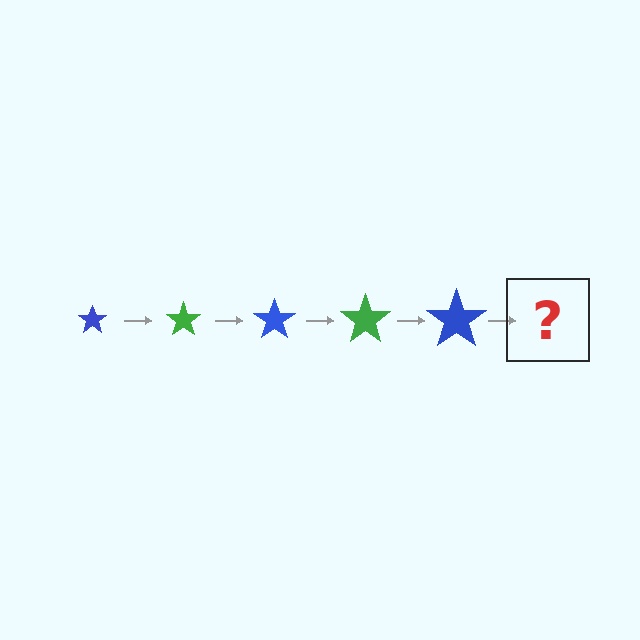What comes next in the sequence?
The next element should be a green star, larger than the previous one.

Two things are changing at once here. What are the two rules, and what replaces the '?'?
The two rules are that the star grows larger each step and the color cycles through blue and green. The '?' should be a green star, larger than the previous one.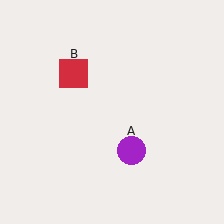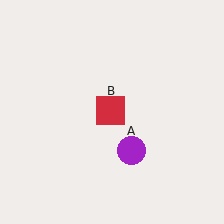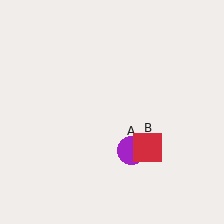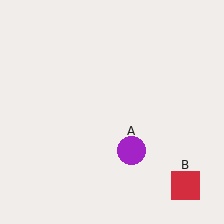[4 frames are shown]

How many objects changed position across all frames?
1 object changed position: red square (object B).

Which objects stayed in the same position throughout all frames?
Purple circle (object A) remained stationary.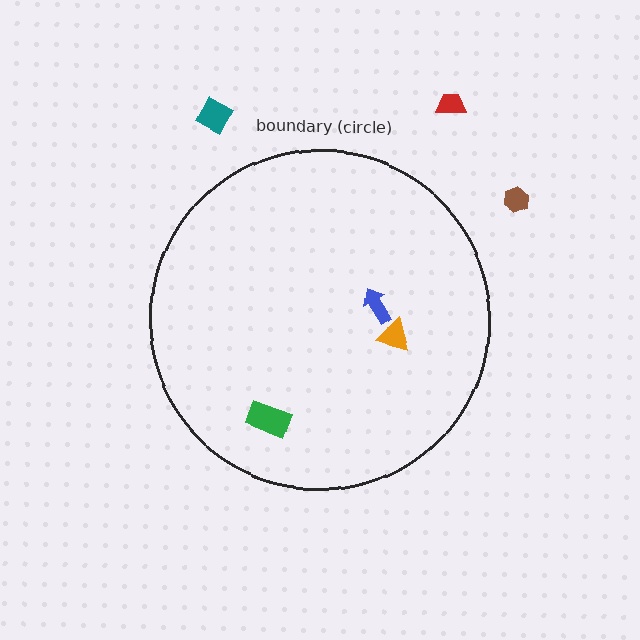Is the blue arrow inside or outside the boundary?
Inside.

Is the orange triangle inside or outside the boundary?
Inside.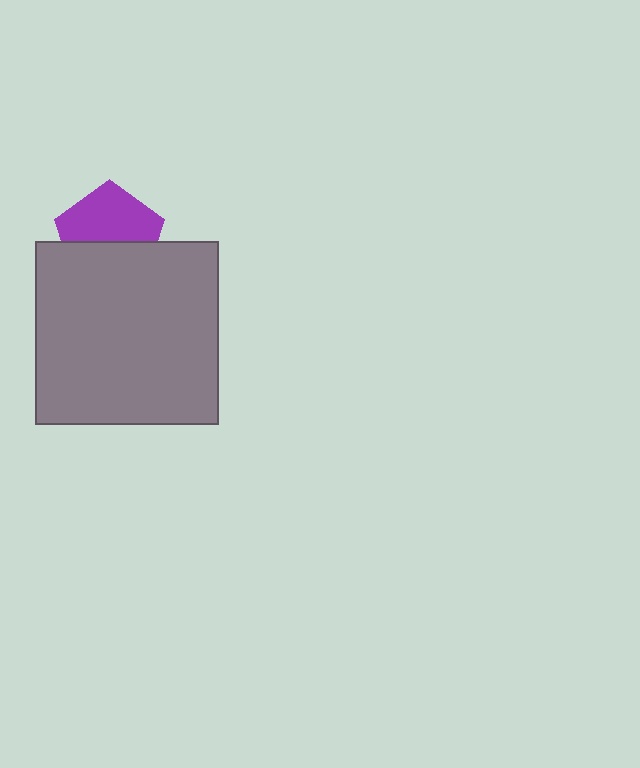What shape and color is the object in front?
The object in front is a gray square.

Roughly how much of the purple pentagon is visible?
About half of it is visible (roughly 55%).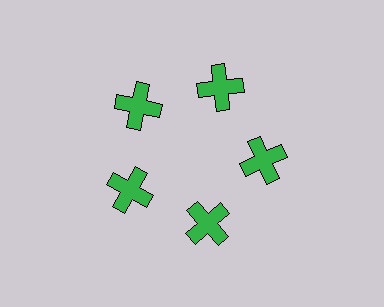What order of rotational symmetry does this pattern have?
This pattern has 5-fold rotational symmetry.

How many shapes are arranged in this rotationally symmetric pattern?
There are 5 shapes, arranged in 5 groups of 1.